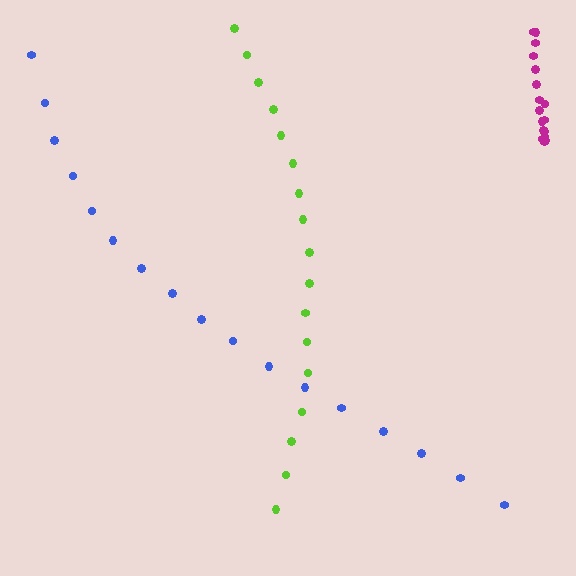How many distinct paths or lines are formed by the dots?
There are 3 distinct paths.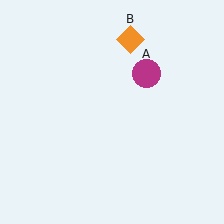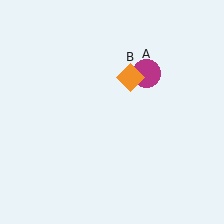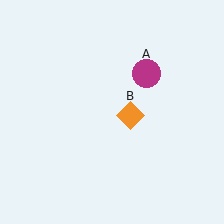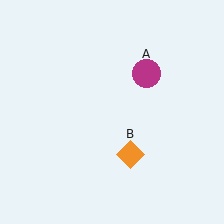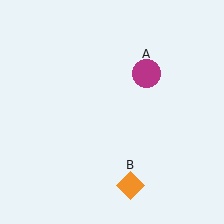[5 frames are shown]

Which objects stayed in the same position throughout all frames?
Magenta circle (object A) remained stationary.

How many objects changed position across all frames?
1 object changed position: orange diamond (object B).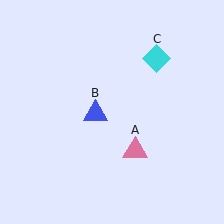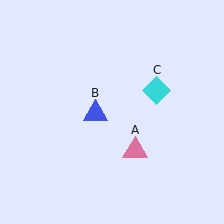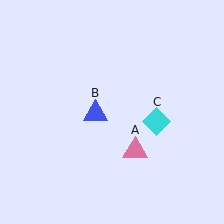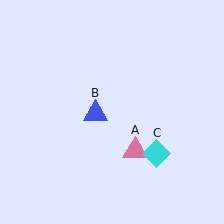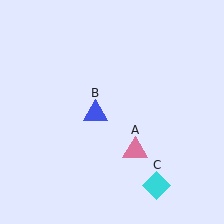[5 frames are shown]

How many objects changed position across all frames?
1 object changed position: cyan diamond (object C).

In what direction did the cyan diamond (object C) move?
The cyan diamond (object C) moved down.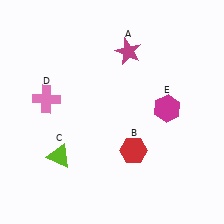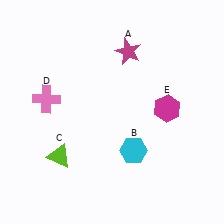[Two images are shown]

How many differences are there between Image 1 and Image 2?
There is 1 difference between the two images.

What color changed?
The hexagon (B) changed from red in Image 1 to cyan in Image 2.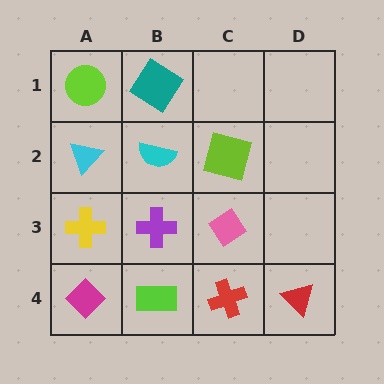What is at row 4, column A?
A magenta diamond.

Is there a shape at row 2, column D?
No, that cell is empty.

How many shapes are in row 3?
3 shapes.